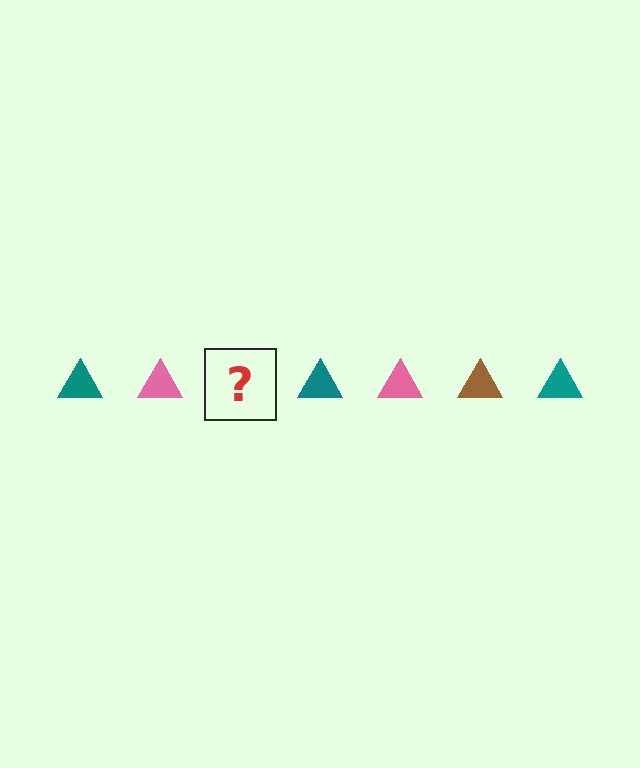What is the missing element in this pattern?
The missing element is a brown triangle.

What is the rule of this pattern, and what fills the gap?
The rule is that the pattern cycles through teal, pink, brown triangles. The gap should be filled with a brown triangle.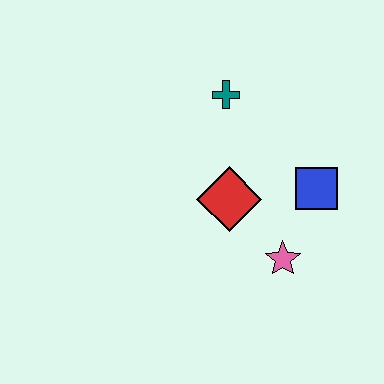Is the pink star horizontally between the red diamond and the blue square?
Yes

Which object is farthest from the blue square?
The teal cross is farthest from the blue square.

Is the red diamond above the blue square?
No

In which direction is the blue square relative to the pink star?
The blue square is above the pink star.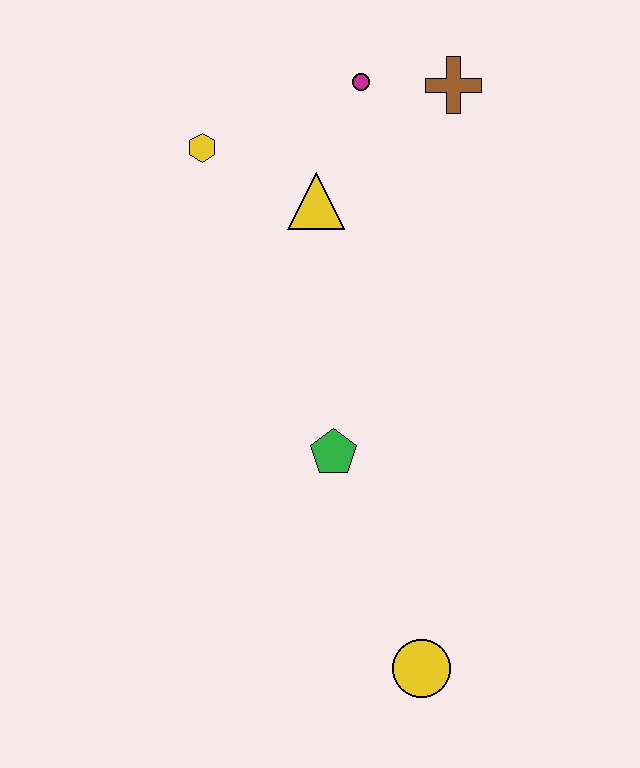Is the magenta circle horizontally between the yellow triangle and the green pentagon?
No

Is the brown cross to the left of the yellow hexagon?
No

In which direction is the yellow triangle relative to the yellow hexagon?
The yellow triangle is to the right of the yellow hexagon.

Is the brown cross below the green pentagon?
No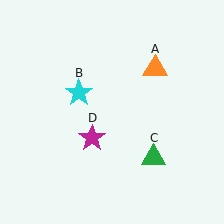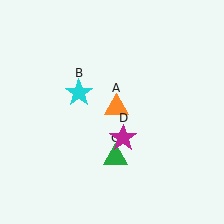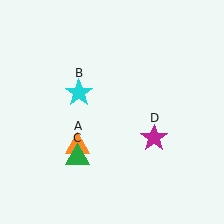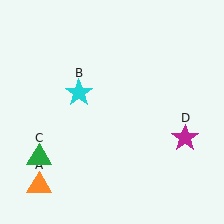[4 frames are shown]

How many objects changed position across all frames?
3 objects changed position: orange triangle (object A), green triangle (object C), magenta star (object D).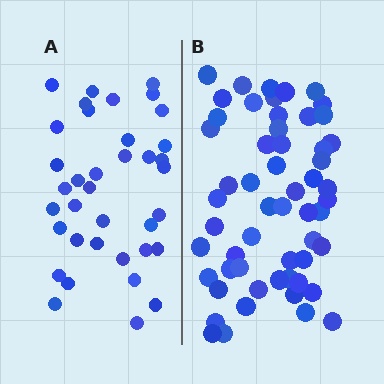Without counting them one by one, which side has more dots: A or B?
Region B (the right region) has more dots.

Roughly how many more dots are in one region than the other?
Region B has approximately 20 more dots than region A.